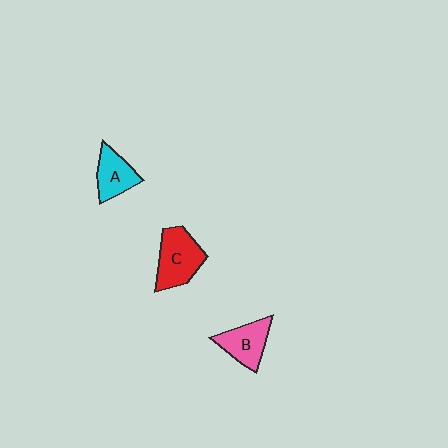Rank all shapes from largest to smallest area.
From largest to smallest: C (red), B (pink), A (cyan).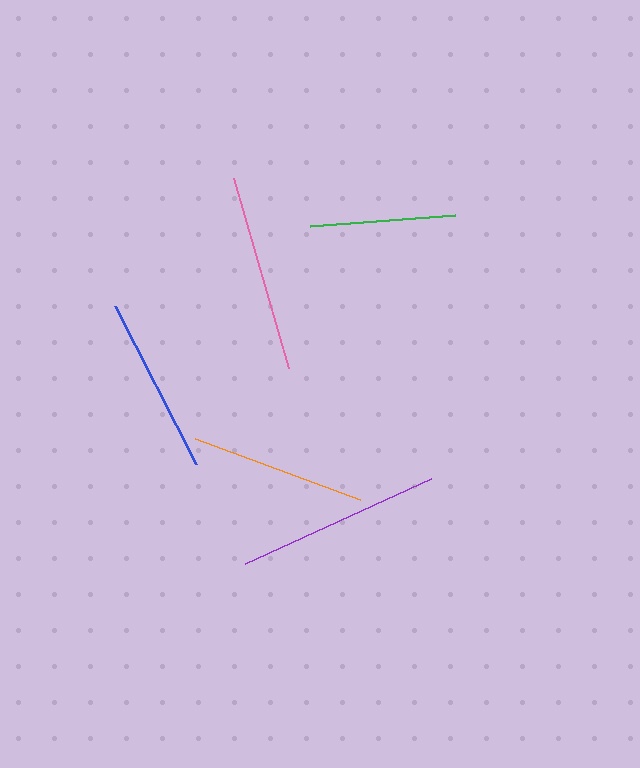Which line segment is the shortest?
The green line is the shortest at approximately 145 pixels.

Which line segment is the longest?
The purple line is the longest at approximately 205 pixels.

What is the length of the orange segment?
The orange segment is approximately 177 pixels long.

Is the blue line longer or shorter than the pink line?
The pink line is longer than the blue line.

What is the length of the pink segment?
The pink segment is approximately 198 pixels long.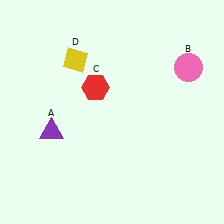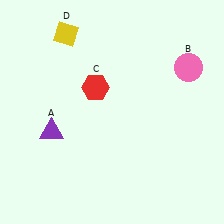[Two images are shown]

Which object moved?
The yellow diamond (D) moved up.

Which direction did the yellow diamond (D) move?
The yellow diamond (D) moved up.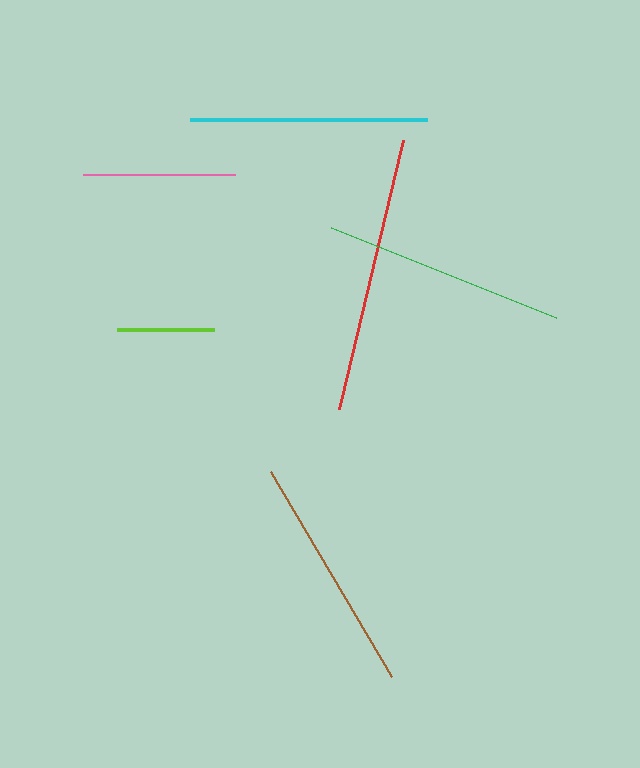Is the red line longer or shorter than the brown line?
The red line is longer than the brown line.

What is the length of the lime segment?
The lime segment is approximately 97 pixels long.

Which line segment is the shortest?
The lime line is the shortest at approximately 97 pixels.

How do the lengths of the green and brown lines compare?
The green and brown lines are approximately the same length.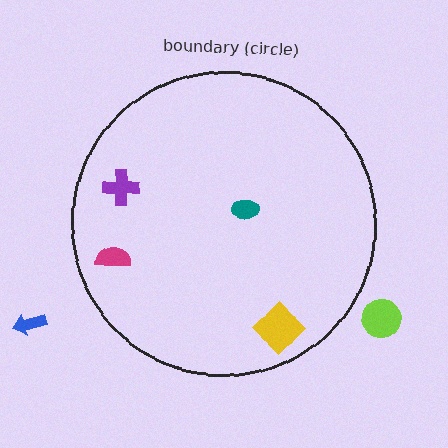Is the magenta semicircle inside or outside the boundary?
Inside.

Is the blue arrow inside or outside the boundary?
Outside.